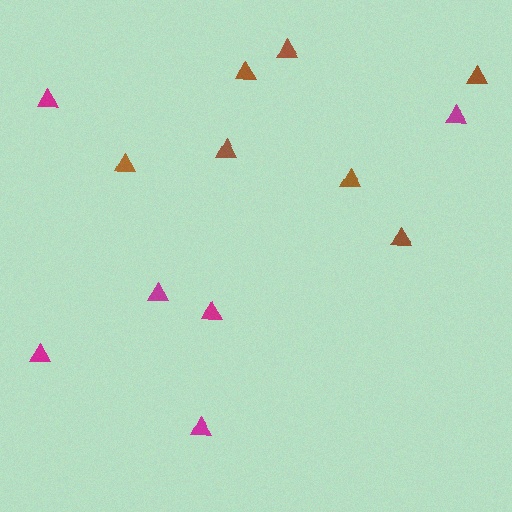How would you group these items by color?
There are 2 groups: one group of brown triangles (7) and one group of magenta triangles (6).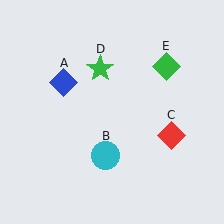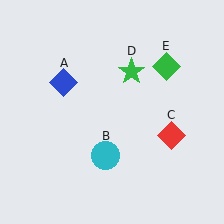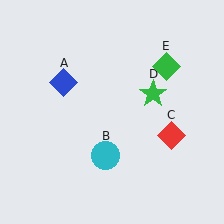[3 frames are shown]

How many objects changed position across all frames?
1 object changed position: green star (object D).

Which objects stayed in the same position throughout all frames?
Blue diamond (object A) and cyan circle (object B) and red diamond (object C) and green diamond (object E) remained stationary.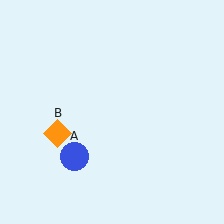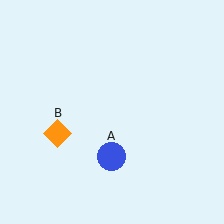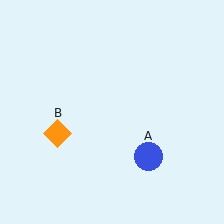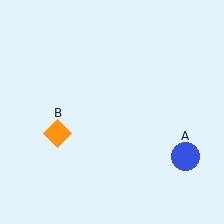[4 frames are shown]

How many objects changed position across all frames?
1 object changed position: blue circle (object A).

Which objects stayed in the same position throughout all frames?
Orange diamond (object B) remained stationary.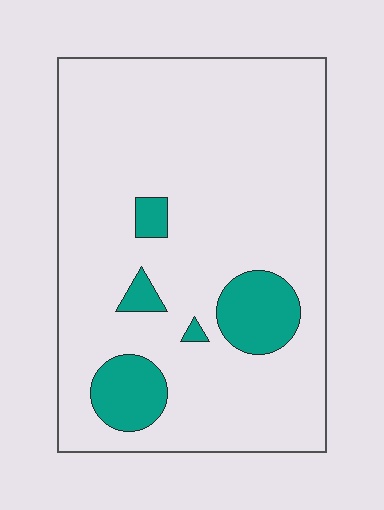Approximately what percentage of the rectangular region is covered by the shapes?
Approximately 15%.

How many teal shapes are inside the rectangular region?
5.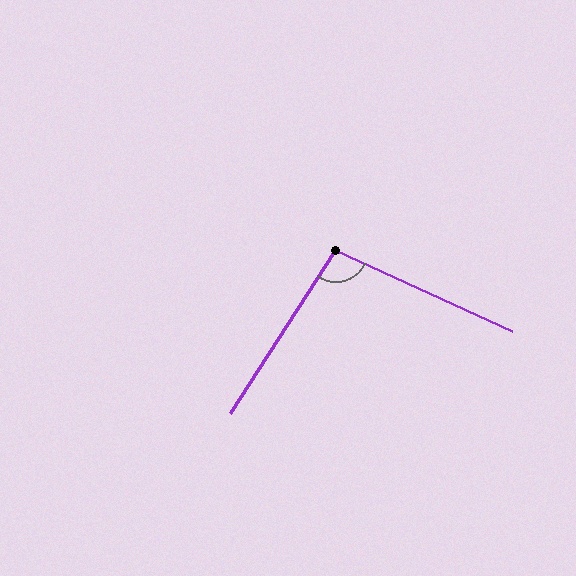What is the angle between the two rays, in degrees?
Approximately 98 degrees.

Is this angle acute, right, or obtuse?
It is obtuse.